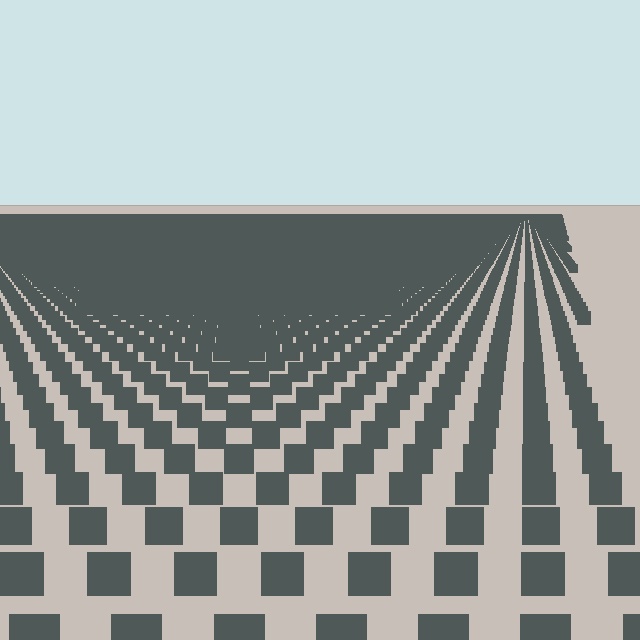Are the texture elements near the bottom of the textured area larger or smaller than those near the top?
Larger. Near the bottom, elements are closer to the viewer and appear at a bigger on-screen size.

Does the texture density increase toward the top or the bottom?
Density increases toward the top.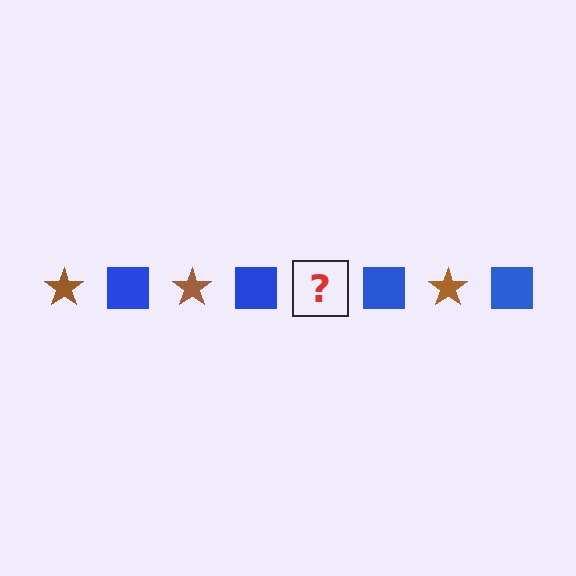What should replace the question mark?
The question mark should be replaced with a brown star.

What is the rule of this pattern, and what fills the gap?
The rule is that the pattern alternates between brown star and blue square. The gap should be filled with a brown star.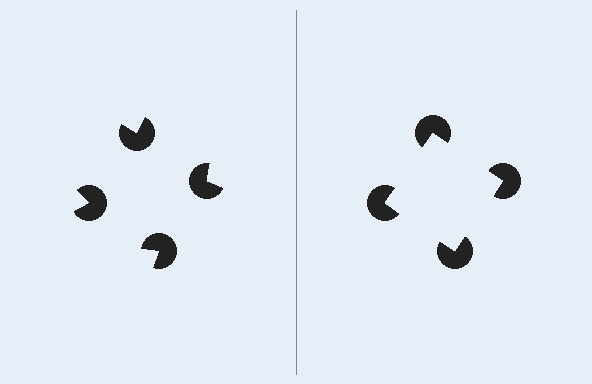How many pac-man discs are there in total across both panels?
8 — 4 on each side.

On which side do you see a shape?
An illusory square appears on the right side. On the left side the wedge cuts are rotated, so no coherent shape forms.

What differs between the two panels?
The pac-man discs are positioned identically on both sides; only the wedge orientations differ. On the right they align to a square; on the left they are misaligned.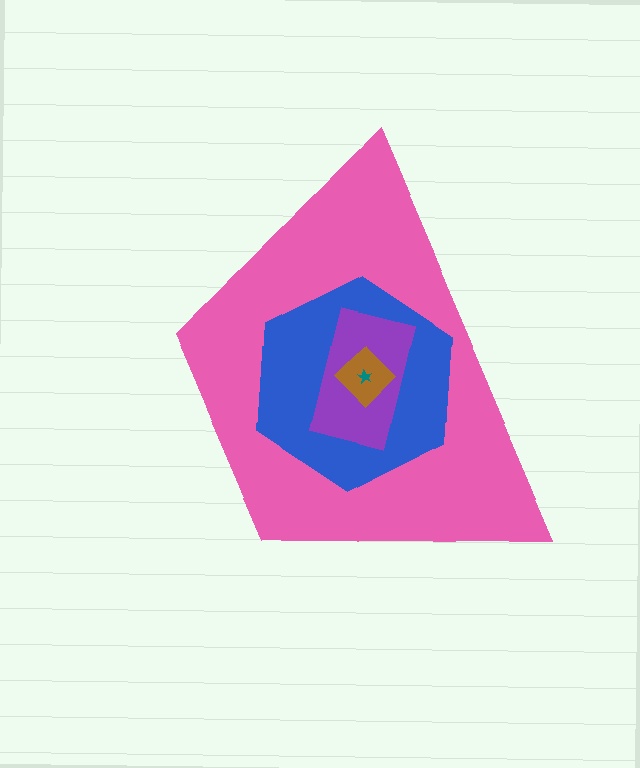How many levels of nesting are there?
5.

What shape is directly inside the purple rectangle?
The brown diamond.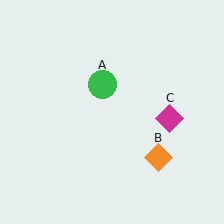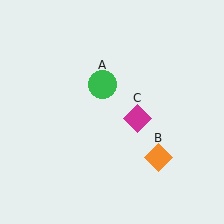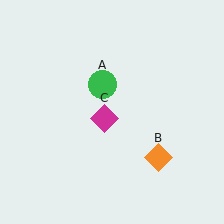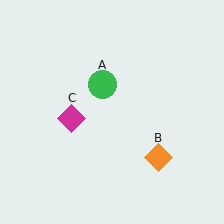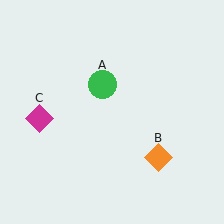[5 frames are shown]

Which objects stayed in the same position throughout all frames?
Green circle (object A) and orange diamond (object B) remained stationary.